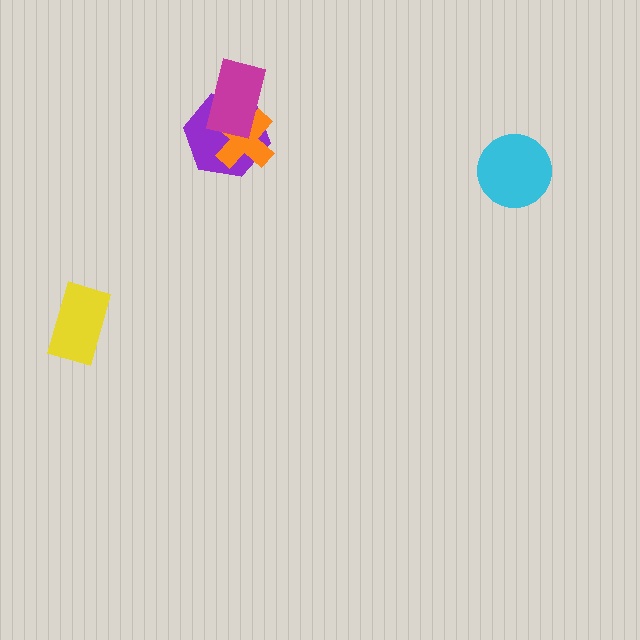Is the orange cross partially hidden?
Yes, it is partially covered by another shape.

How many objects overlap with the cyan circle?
0 objects overlap with the cyan circle.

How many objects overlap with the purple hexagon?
2 objects overlap with the purple hexagon.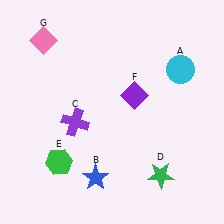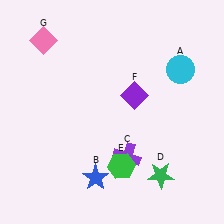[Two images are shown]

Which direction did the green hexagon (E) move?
The green hexagon (E) moved right.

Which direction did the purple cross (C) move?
The purple cross (C) moved right.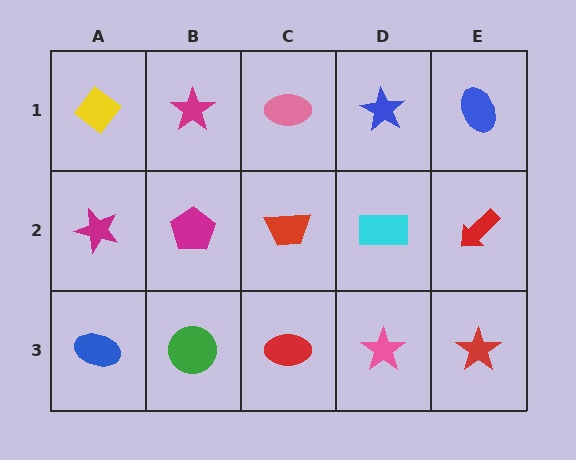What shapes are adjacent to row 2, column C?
A pink ellipse (row 1, column C), a red ellipse (row 3, column C), a magenta pentagon (row 2, column B), a cyan rectangle (row 2, column D).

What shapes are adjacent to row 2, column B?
A magenta star (row 1, column B), a green circle (row 3, column B), a magenta star (row 2, column A), a red trapezoid (row 2, column C).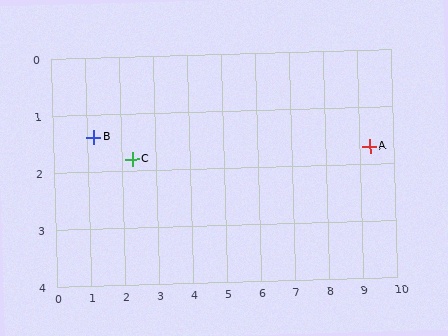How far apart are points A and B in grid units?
Points A and B are about 8.1 grid units apart.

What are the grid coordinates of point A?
Point A is at approximately (9.3, 1.7).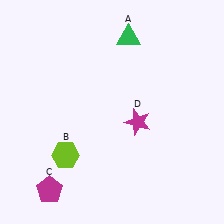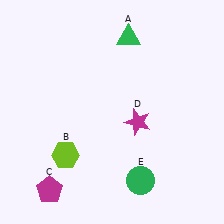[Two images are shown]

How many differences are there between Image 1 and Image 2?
There is 1 difference between the two images.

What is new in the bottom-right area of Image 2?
A green circle (E) was added in the bottom-right area of Image 2.